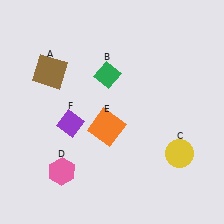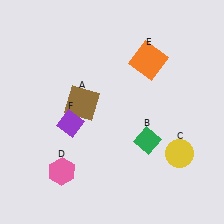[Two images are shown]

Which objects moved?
The objects that moved are: the brown square (A), the green diamond (B), the orange square (E).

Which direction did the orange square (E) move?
The orange square (E) moved up.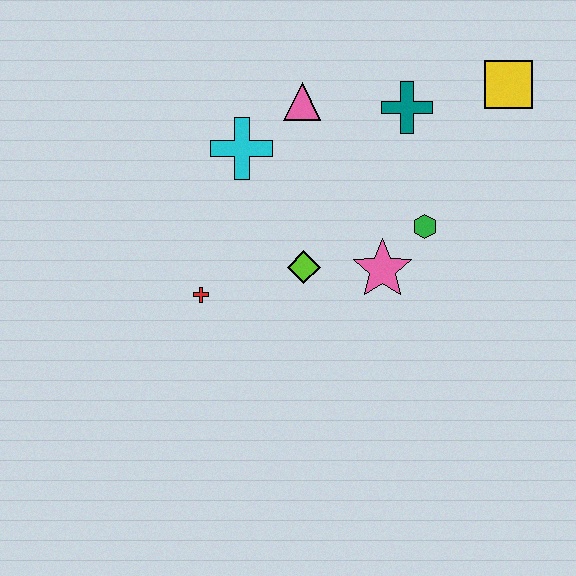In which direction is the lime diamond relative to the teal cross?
The lime diamond is below the teal cross.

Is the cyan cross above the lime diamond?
Yes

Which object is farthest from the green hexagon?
The red cross is farthest from the green hexagon.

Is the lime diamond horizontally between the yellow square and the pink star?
No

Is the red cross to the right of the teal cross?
No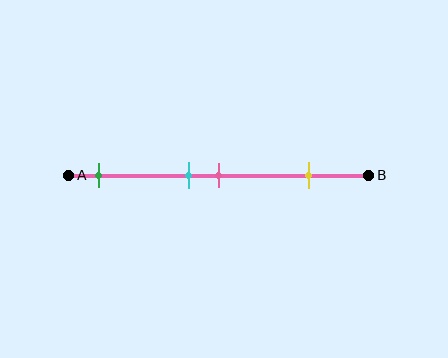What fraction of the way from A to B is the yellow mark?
The yellow mark is approximately 80% (0.8) of the way from A to B.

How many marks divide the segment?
There are 4 marks dividing the segment.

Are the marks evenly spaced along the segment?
No, the marks are not evenly spaced.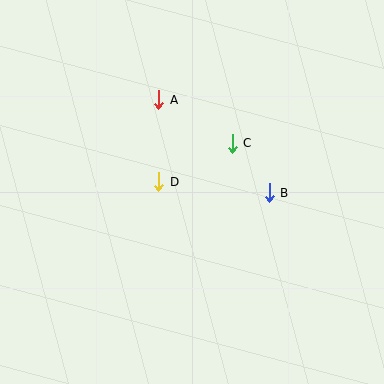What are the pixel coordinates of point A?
Point A is at (159, 100).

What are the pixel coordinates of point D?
Point D is at (159, 182).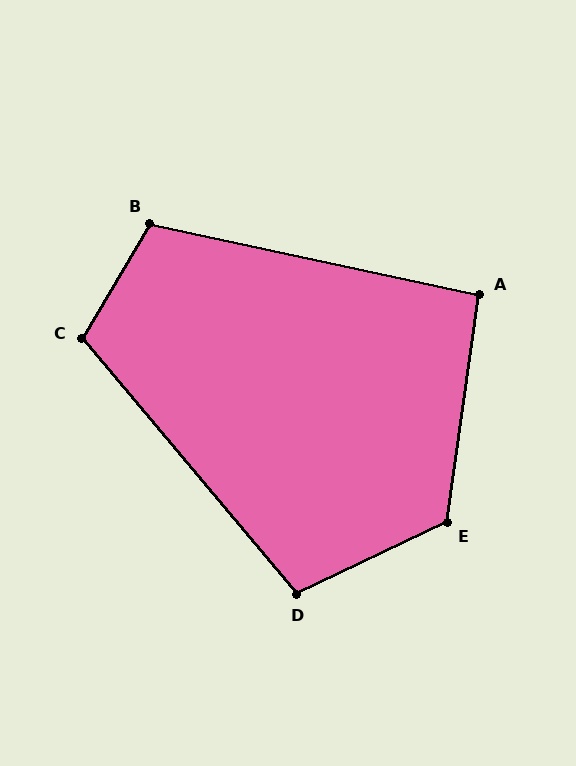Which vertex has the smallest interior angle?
A, at approximately 94 degrees.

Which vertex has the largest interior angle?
E, at approximately 124 degrees.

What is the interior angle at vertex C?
Approximately 109 degrees (obtuse).